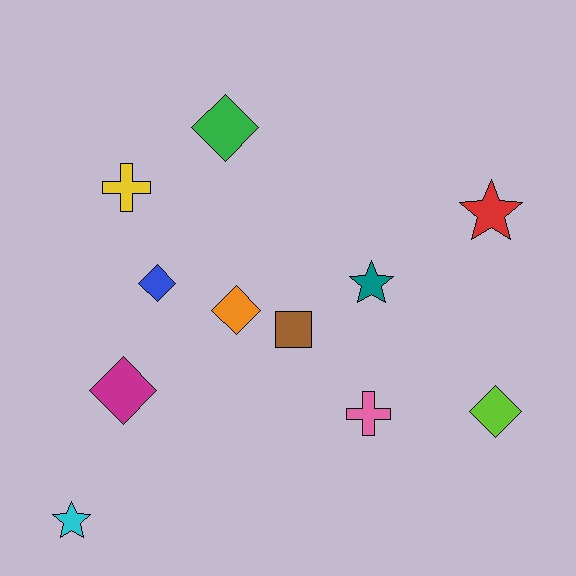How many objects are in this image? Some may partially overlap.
There are 11 objects.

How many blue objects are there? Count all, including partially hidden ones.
There is 1 blue object.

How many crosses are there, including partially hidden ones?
There are 2 crosses.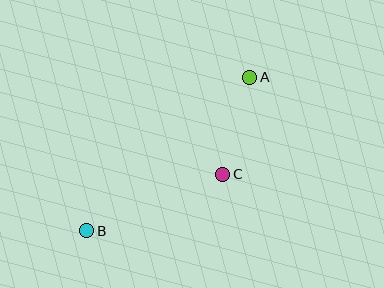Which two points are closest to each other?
Points A and C are closest to each other.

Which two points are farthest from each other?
Points A and B are farthest from each other.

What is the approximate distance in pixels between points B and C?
The distance between B and C is approximately 147 pixels.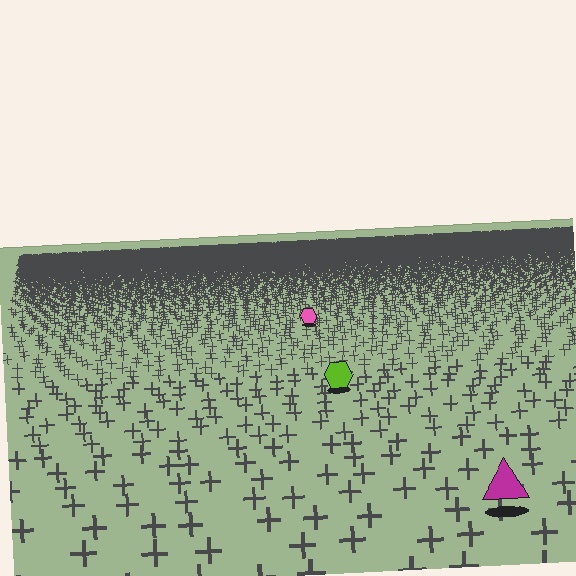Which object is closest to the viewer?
The magenta triangle is closest. The texture marks near it are larger and more spread out.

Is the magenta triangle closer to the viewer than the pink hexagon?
Yes. The magenta triangle is closer — you can tell from the texture gradient: the ground texture is coarser near it.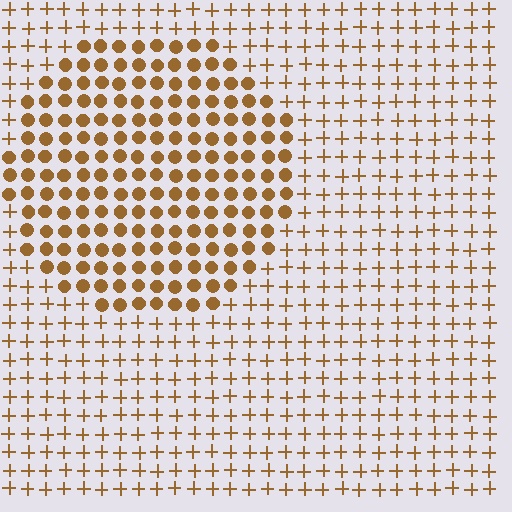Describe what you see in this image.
The image is filled with small brown elements arranged in a uniform grid. A circle-shaped region contains circles, while the surrounding area contains plus signs. The boundary is defined purely by the change in element shape.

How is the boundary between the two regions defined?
The boundary is defined by a change in element shape: circles inside vs. plus signs outside. All elements share the same color and spacing.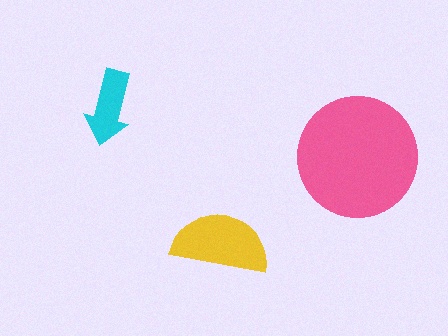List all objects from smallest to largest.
The cyan arrow, the yellow semicircle, the pink circle.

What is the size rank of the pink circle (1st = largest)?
1st.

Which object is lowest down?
The yellow semicircle is bottommost.